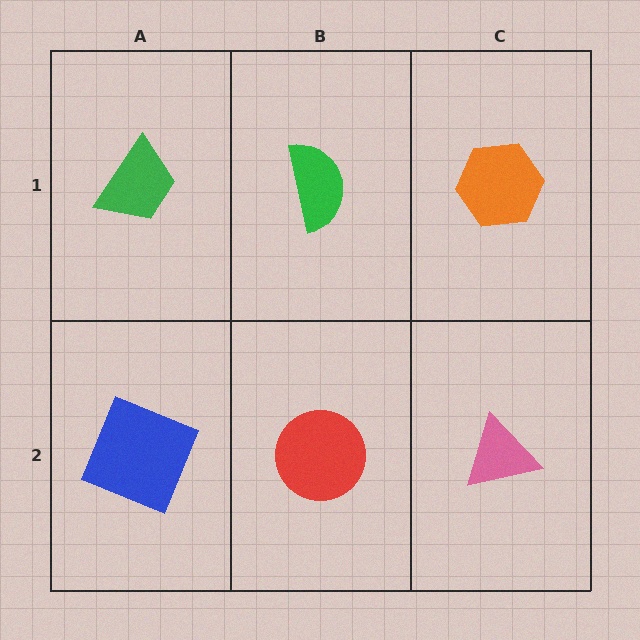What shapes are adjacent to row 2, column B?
A green semicircle (row 1, column B), a blue square (row 2, column A), a pink triangle (row 2, column C).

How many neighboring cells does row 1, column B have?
3.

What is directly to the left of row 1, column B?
A green trapezoid.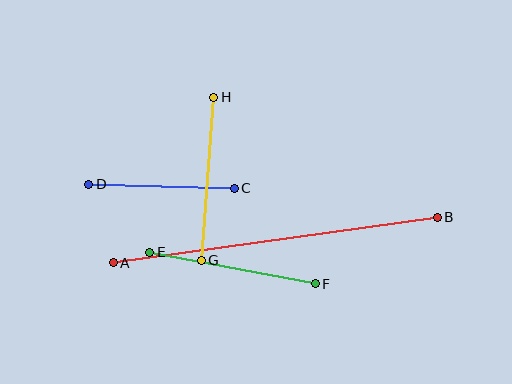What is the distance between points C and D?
The distance is approximately 146 pixels.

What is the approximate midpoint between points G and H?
The midpoint is at approximately (207, 179) pixels.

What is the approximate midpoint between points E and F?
The midpoint is at approximately (233, 268) pixels.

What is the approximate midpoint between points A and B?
The midpoint is at approximately (275, 240) pixels.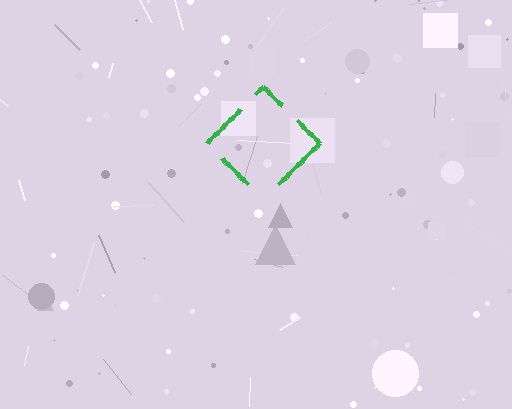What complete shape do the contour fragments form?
The contour fragments form a diamond.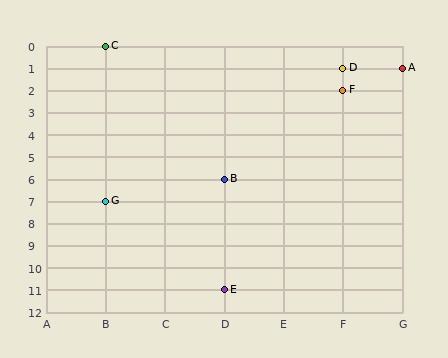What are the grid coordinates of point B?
Point B is at grid coordinates (D, 6).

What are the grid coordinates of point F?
Point F is at grid coordinates (F, 2).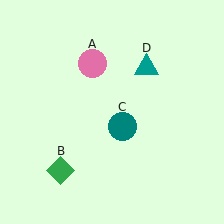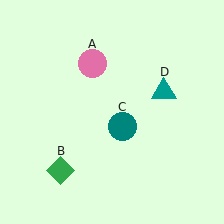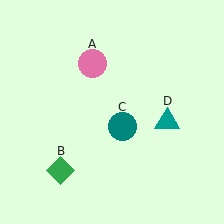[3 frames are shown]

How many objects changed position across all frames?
1 object changed position: teal triangle (object D).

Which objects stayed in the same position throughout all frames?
Pink circle (object A) and green diamond (object B) and teal circle (object C) remained stationary.